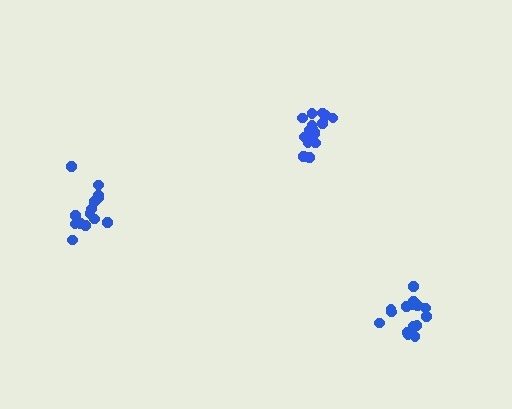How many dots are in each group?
Group 1: 17 dots, Group 2: 14 dots, Group 3: 15 dots (46 total).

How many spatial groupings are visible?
There are 3 spatial groupings.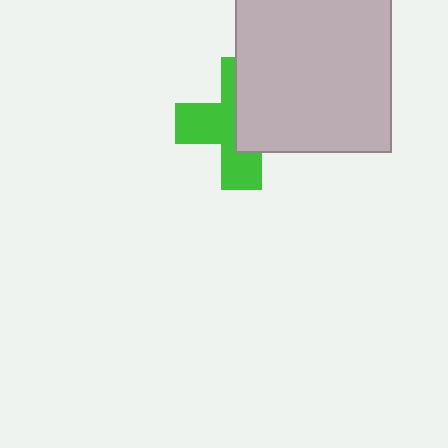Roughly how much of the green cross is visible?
About half of it is visible (roughly 52%).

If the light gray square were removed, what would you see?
You would see the complete green cross.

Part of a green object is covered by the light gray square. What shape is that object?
It is a cross.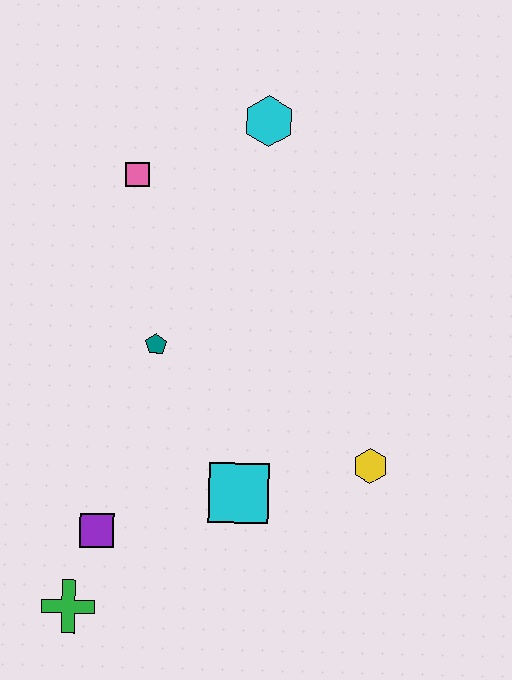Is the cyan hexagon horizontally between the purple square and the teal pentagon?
No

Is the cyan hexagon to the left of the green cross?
No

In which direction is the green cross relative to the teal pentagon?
The green cross is below the teal pentagon.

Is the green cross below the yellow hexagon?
Yes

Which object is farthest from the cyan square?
The cyan hexagon is farthest from the cyan square.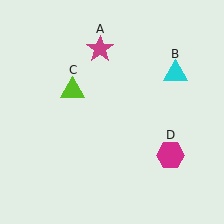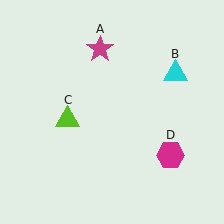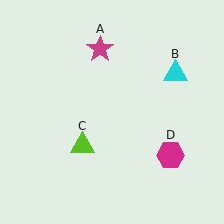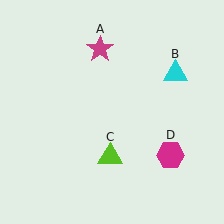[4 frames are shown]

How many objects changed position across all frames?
1 object changed position: lime triangle (object C).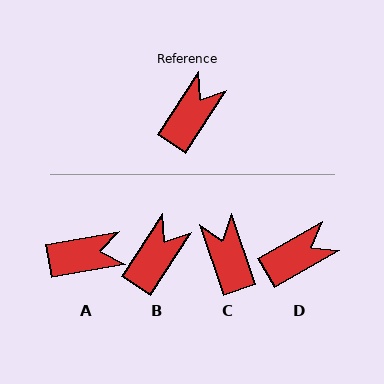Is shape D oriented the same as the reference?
No, it is off by about 27 degrees.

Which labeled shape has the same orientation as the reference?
B.